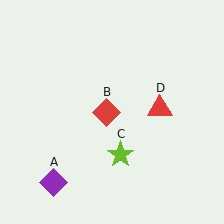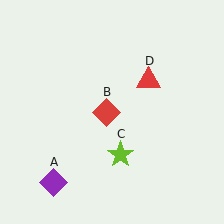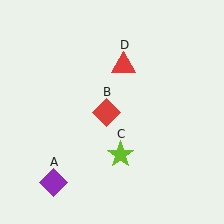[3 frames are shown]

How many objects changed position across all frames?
1 object changed position: red triangle (object D).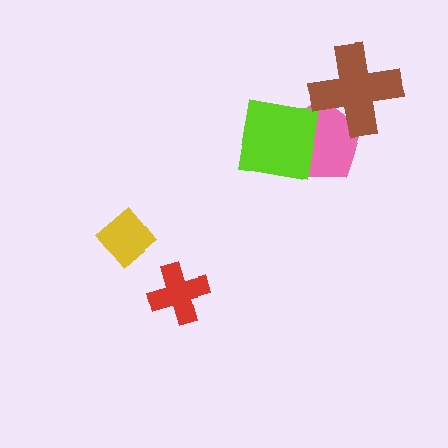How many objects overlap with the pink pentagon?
2 objects overlap with the pink pentagon.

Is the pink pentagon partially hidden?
Yes, it is partially covered by another shape.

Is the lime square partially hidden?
No, no other shape covers it.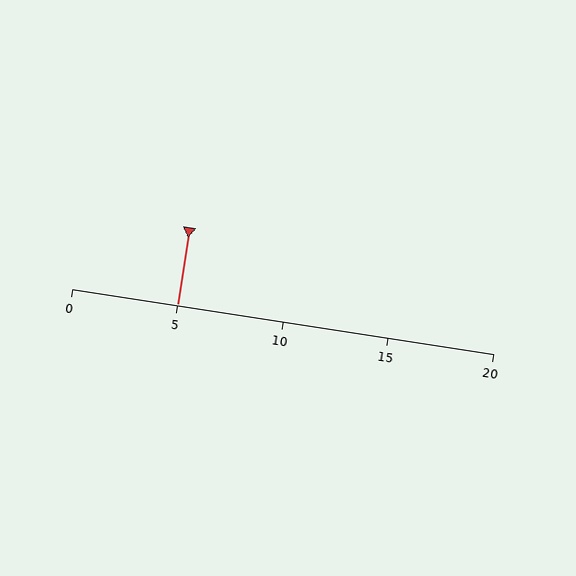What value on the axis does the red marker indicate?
The marker indicates approximately 5.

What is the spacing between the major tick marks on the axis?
The major ticks are spaced 5 apart.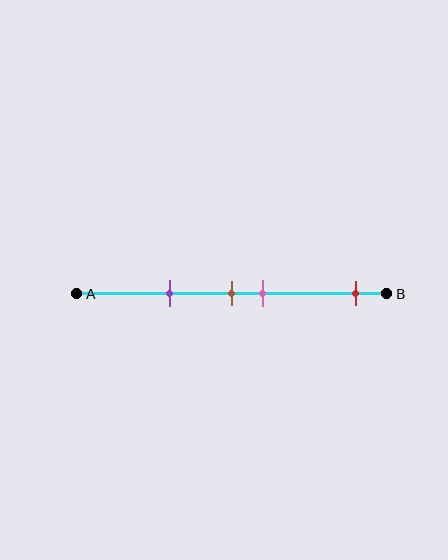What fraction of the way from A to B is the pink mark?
The pink mark is approximately 60% (0.6) of the way from A to B.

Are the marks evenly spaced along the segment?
No, the marks are not evenly spaced.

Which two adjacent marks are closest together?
The brown and pink marks are the closest adjacent pair.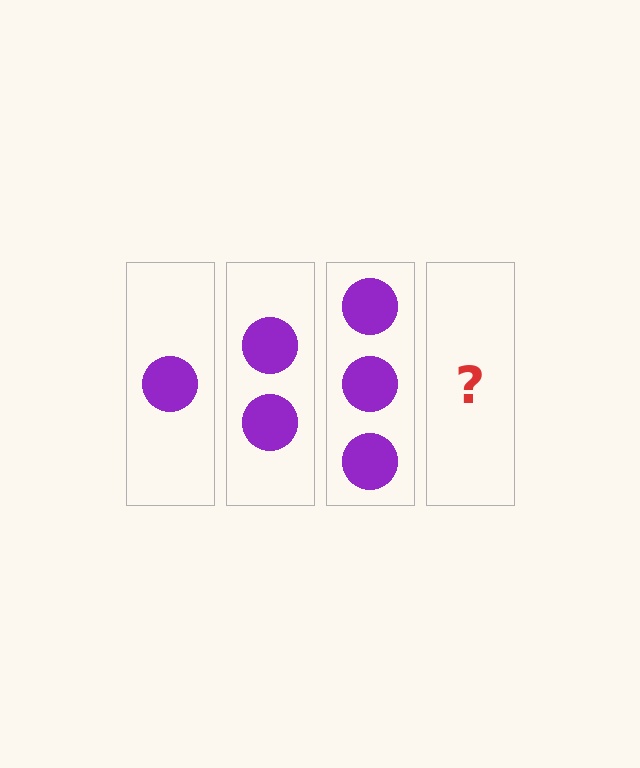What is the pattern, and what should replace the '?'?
The pattern is that each step adds one more circle. The '?' should be 4 circles.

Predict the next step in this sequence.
The next step is 4 circles.